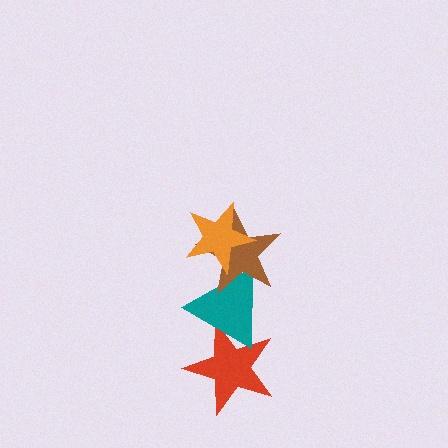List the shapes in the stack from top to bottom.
From top to bottom: the orange star, the brown star, the teal triangle, the red star.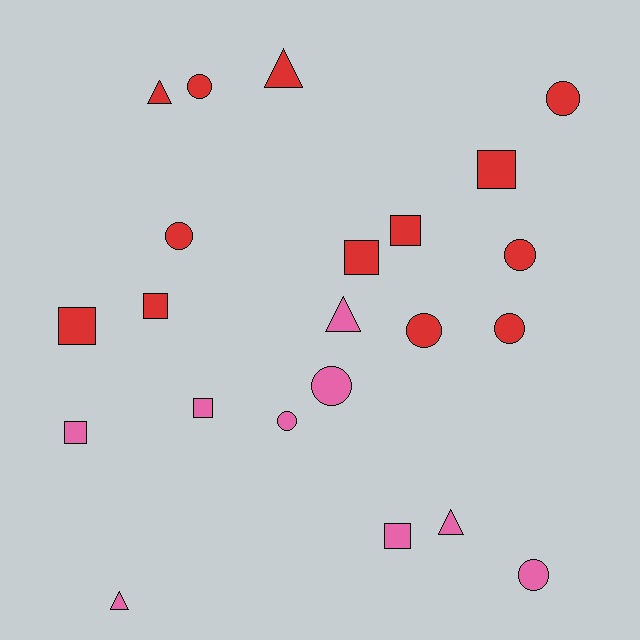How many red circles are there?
There are 6 red circles.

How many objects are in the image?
There are 22 objects.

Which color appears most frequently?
Red, with 13 objects.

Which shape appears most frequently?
Circle, with 9 objects.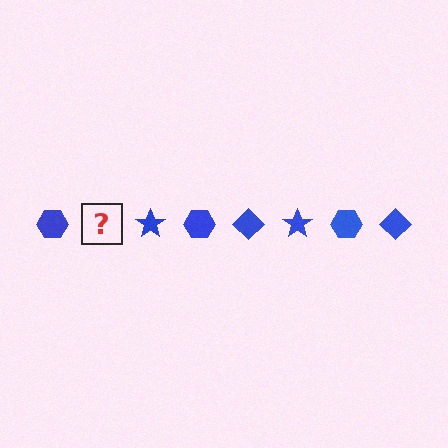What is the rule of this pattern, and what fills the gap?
The rule is that the pattern cycles through hexagon, diamond, star shapes in blue. The gap should be filled with a blue diamond.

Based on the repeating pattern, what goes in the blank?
The blank should be a blue diamond.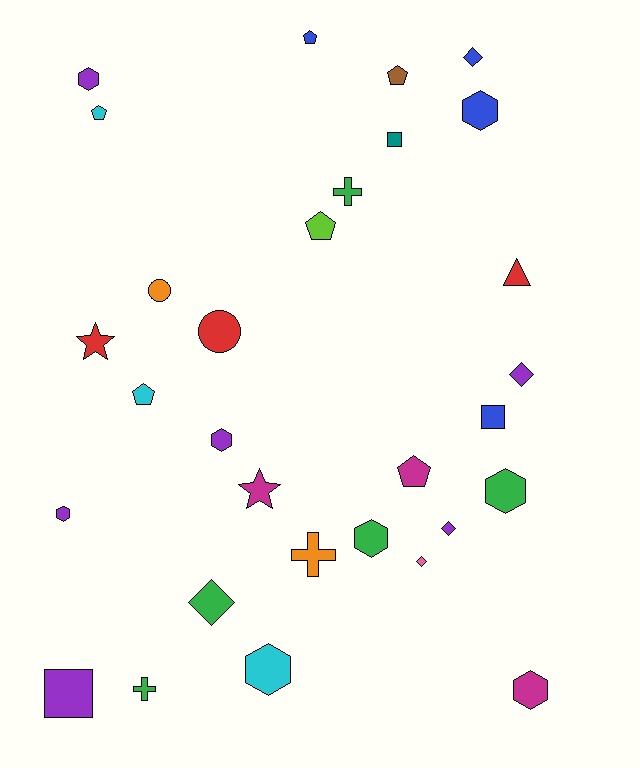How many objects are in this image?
There are 30 objects.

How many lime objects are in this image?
There is 1 lime object.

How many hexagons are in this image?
There are 8 hexagons.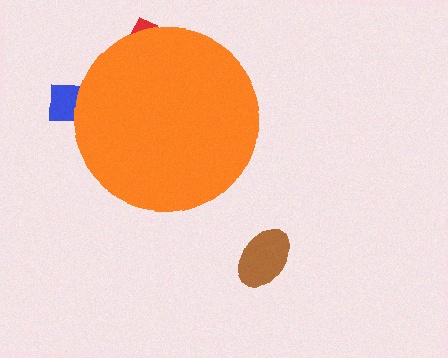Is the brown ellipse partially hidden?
No, the brown ellipse is fully visible.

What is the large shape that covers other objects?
An orange circle.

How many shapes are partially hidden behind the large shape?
2 shapes are partially hidden.